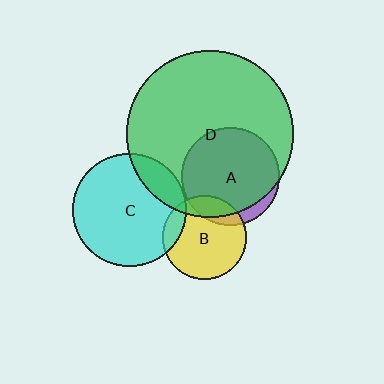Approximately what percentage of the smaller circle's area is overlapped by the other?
Approximately 15%.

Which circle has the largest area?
Circle D (green).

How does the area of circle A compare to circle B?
Approximately 1.4 times.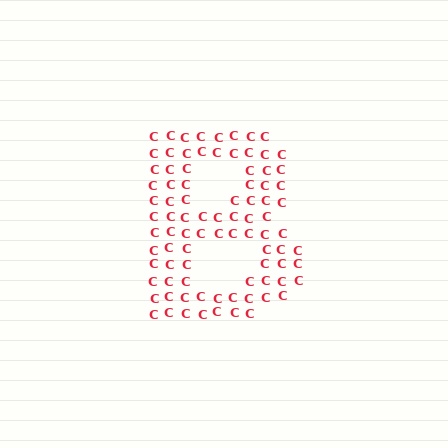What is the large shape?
The large shape is the letter B.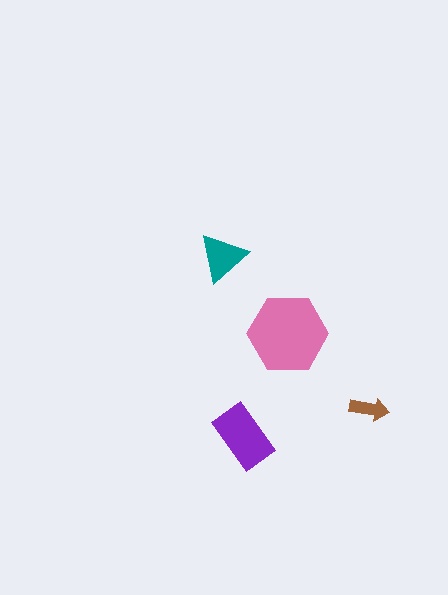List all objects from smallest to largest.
The brown arrow, the teal triangle, the purple rectangle, the pink hexagon.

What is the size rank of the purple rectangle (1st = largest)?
2nd.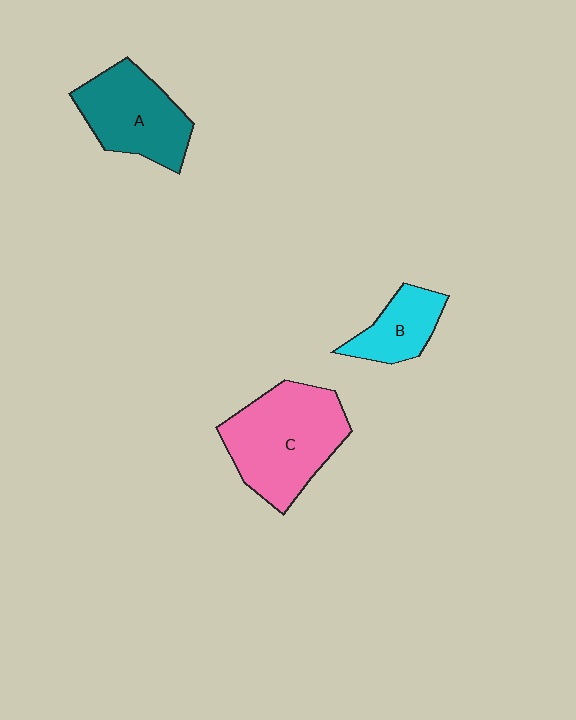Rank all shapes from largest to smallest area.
From largest to smallest: C (pink), A (teal), B (cyan).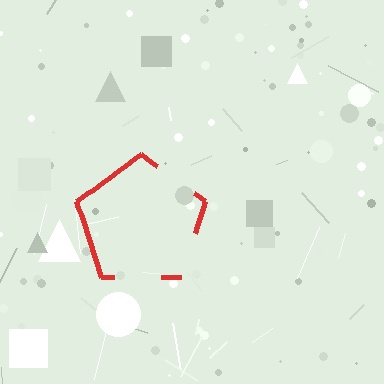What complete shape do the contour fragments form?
The contour fragments form a pentagon.